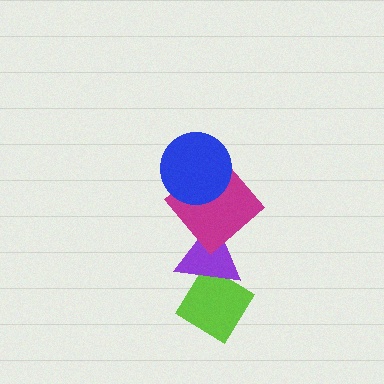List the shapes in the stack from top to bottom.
From top to bottom: the blue circle, the magenta diamond, the purple triangle, the lime diamond.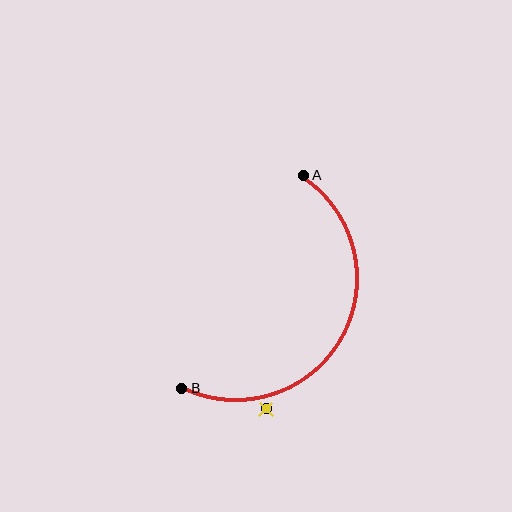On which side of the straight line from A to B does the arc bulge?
The arc bulges to the right of the straight line connecting A and B.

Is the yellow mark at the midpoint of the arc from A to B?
No — the yellow mark does not lie on the arc at all. It sits slightly outside the curve.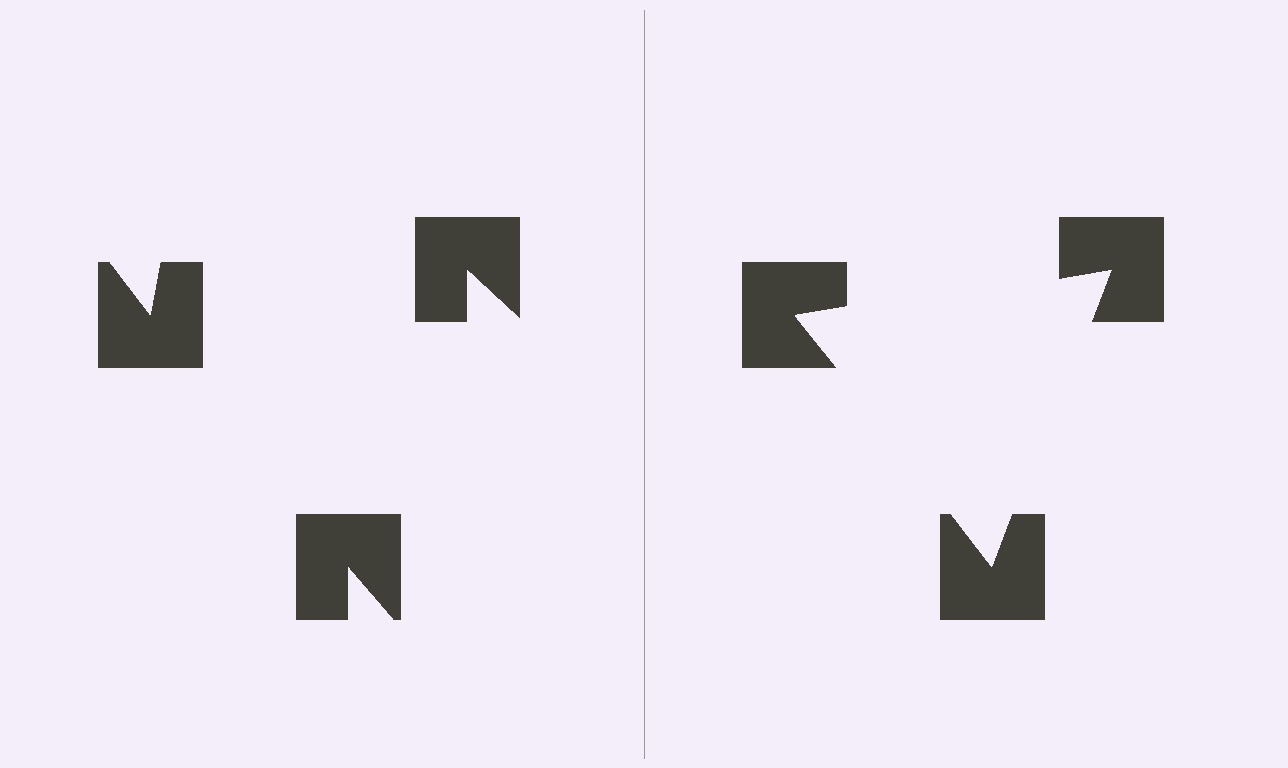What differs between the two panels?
The notched squares are positioned identically on both sides; only the wedge orientations differ. On the right they align to a triangle; on the left they are misaligned.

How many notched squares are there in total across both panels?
6 — 3 on each side.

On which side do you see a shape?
An illusory triangle appears on the right side. On the left side the wedge cuts are rotated, so no coherent shape forms.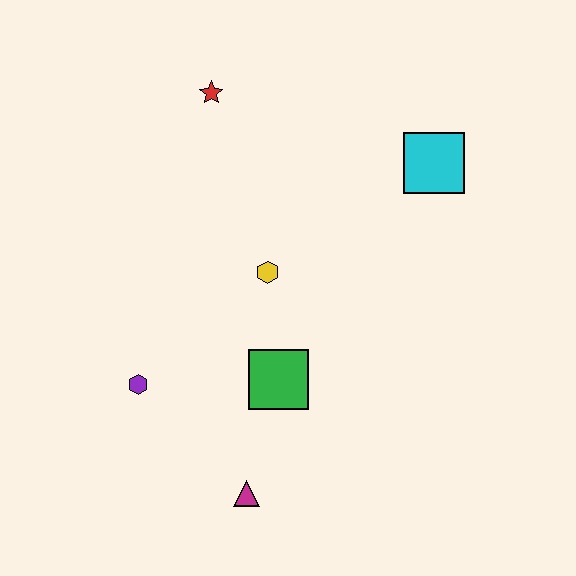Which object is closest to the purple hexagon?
The green square is closest to the purple hexagon.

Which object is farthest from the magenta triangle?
The red star is farthest from the magenta triangle.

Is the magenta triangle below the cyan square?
Yes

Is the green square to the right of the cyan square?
No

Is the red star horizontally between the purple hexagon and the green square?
Yes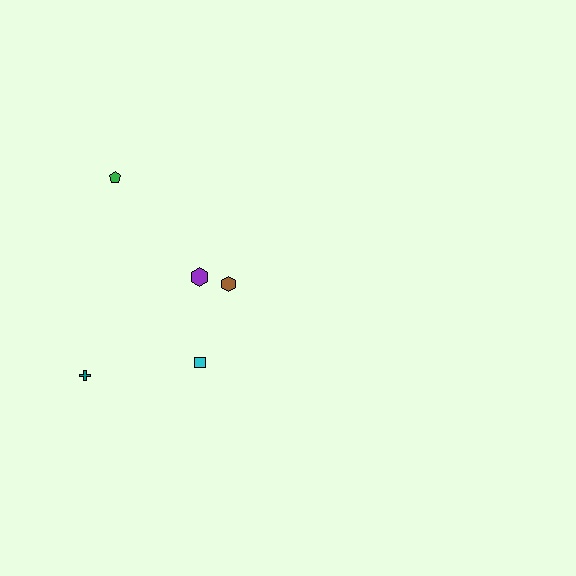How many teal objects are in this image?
There is 1 teal object.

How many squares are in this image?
There is 1 square.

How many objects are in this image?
There are 5 objects.